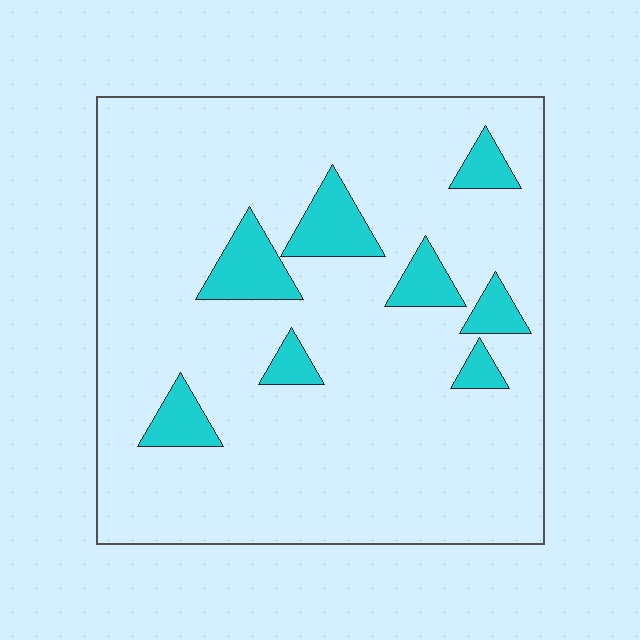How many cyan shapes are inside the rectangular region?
8.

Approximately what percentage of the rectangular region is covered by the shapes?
Approximately 10%.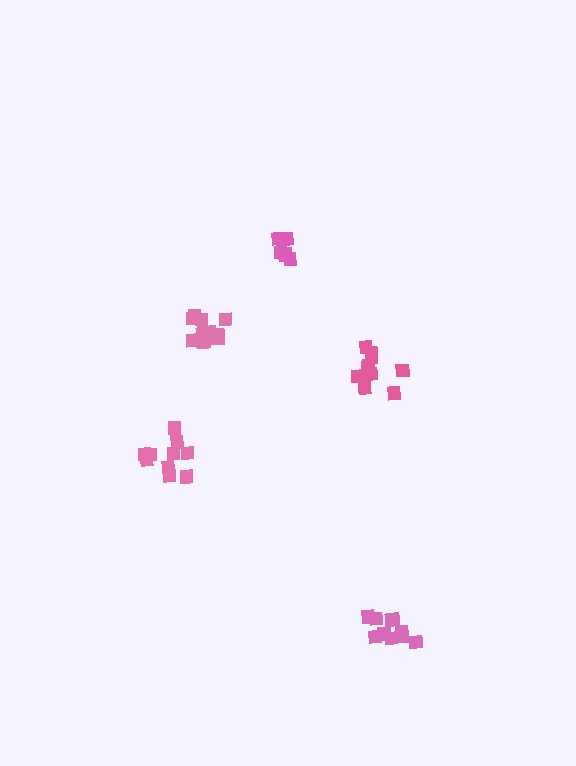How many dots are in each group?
Group 1: 11 dots, Group 2: 10 dots, Group 3: 13 dots, Group 4: 10 dots, Group 5: 8 dots (52 total).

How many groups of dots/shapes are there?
There are 5 groups.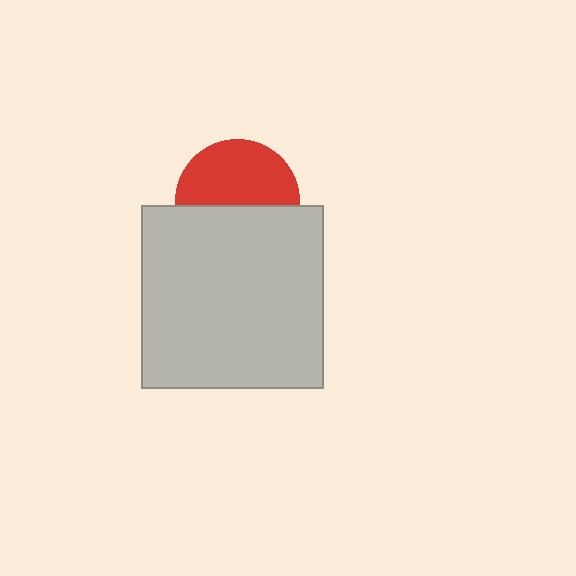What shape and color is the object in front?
The object in front is a light gray square.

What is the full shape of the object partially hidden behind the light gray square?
The partially hidden object is a red circle.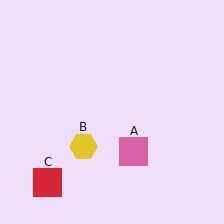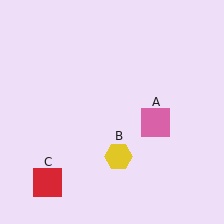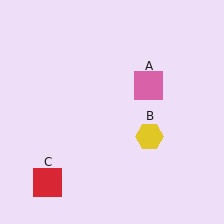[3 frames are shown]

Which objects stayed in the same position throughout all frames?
Red square (object C) remained stationary.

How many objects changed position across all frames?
2 objects changed position: pink square (object A), yellow hexagon (object B).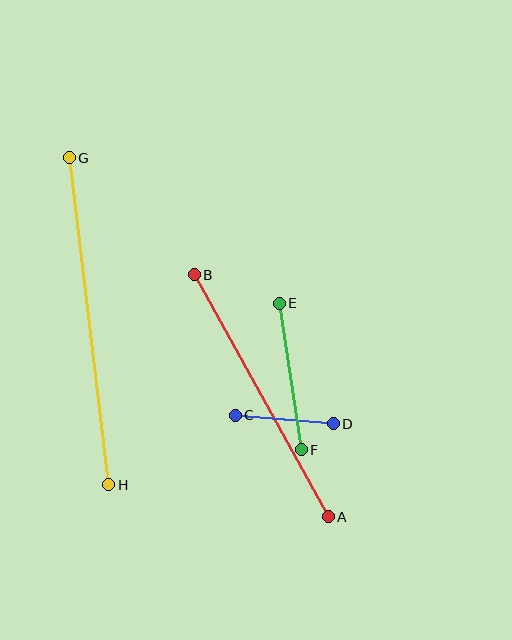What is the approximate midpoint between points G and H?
The midpoint is at approximately (89, 321) pixels.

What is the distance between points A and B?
The distance is approximately 277 pixels.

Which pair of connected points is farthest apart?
Points G and H are farthest apart.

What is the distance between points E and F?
The distance is approximately 148 pixels.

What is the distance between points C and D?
The distance is approximately 99 pixels.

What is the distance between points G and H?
The distance is approximately 329 pixels.